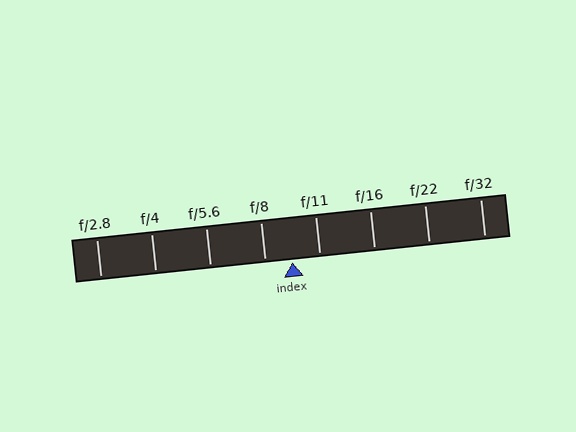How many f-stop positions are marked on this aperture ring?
There are 8 f-stop positions marked.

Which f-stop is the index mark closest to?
The index mark is closest to f/8.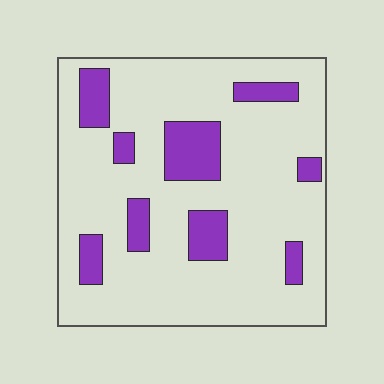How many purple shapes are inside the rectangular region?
9.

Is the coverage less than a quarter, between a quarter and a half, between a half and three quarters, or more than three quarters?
Less than a quarter.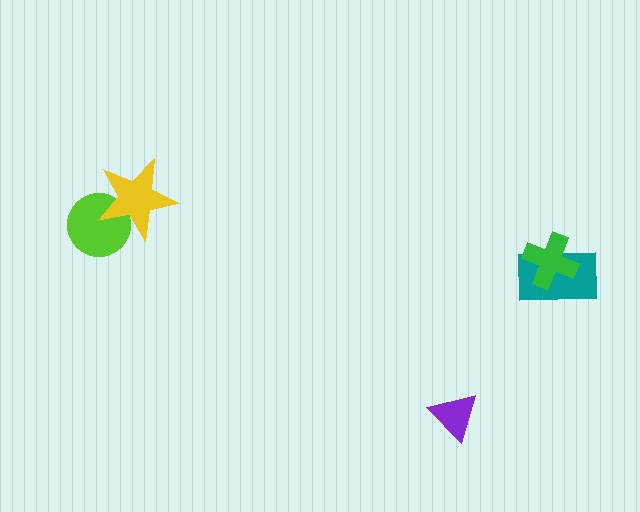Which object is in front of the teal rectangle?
The green cross is in front of the teal rectangle.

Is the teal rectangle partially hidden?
Yes, it is partially covered by another shape.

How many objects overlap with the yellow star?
1 object overlaps with the yellow star.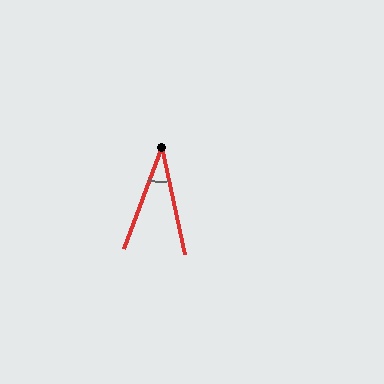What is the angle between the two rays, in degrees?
Approximately 32 degrees.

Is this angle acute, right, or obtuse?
It is acute.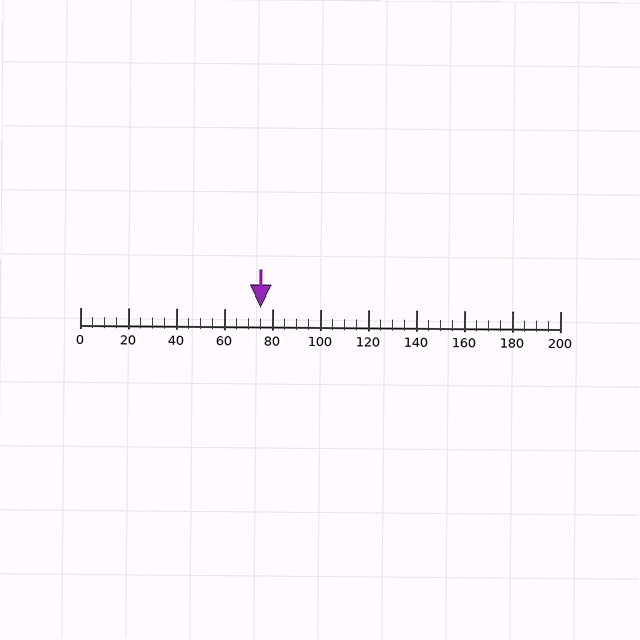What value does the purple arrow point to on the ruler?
The purple arrow points to approximately 75.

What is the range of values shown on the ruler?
The ruler shows values from 0 to 200.